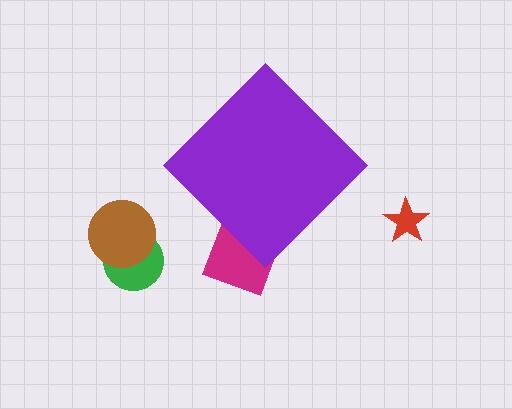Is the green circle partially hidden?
No, the green circle is fully visible.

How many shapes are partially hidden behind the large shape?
1 shape is partially hidden.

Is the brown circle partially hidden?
No, the brown circle is fully visible.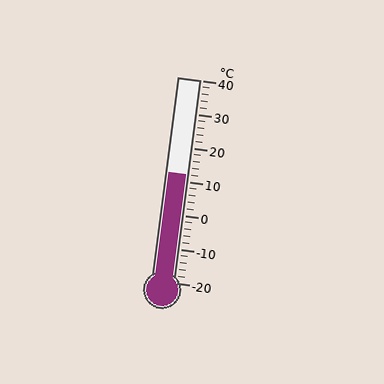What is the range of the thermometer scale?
The thermometer scale ranges from -20°C to 40°C.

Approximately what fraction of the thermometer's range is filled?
The thermometer is filled to approximately 55% of its range.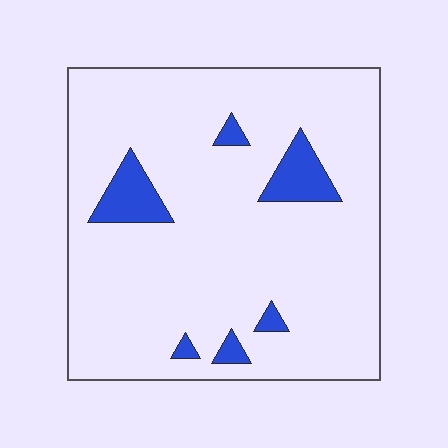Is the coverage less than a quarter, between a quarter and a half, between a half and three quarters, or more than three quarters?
Less than a quarter.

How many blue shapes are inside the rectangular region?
6.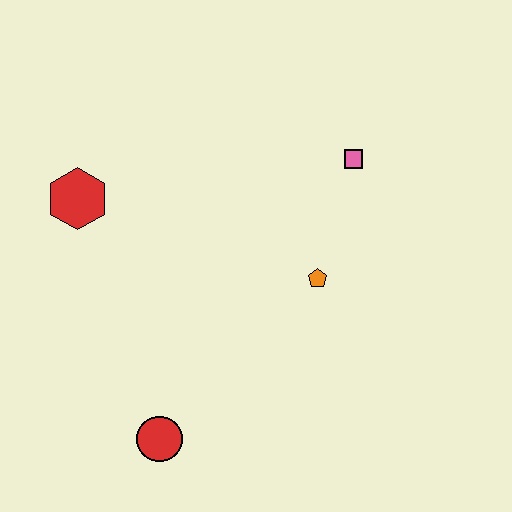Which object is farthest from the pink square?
The red circle is farthest from the pink square.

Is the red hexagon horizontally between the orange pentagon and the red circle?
No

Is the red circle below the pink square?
Yes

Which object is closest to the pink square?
The orange pentagon is closest to the pink square.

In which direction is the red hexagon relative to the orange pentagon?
The red hexagon is to the left of the orange pentagon.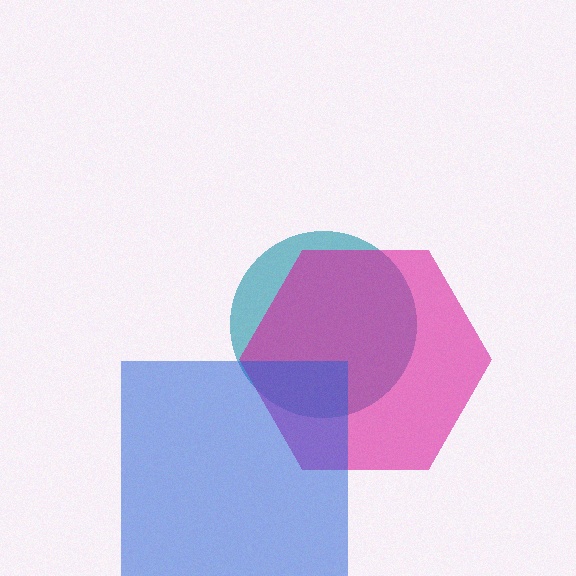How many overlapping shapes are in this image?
There are 3 overlapping shapes in the image.